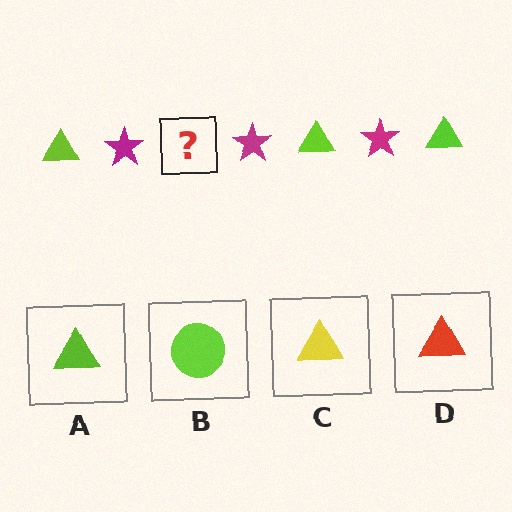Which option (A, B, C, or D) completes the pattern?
A.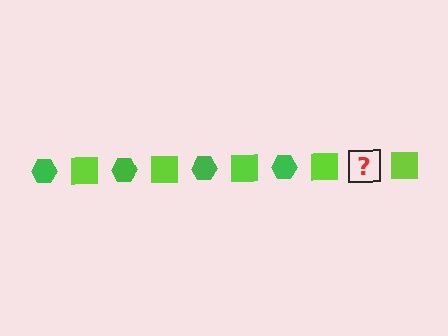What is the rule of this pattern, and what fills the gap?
The rule is that the pattern alternates between green hexagon and lime square. The gap should be filled with a green hexagon.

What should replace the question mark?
The question mark should be replaced with a green hexagon.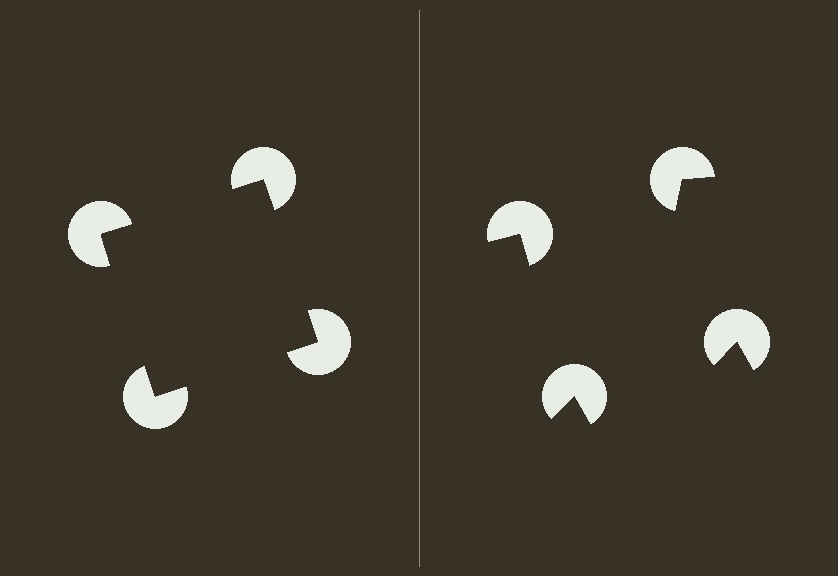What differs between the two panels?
The pac-man discs are positioned identically on both sides; only the wedge orientations differ. On the left they align to a square; on the right they are misaligned.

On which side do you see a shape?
An illusory square appears on the left side. On the right side the wedge cuts are rotated, so no coherent shape forms.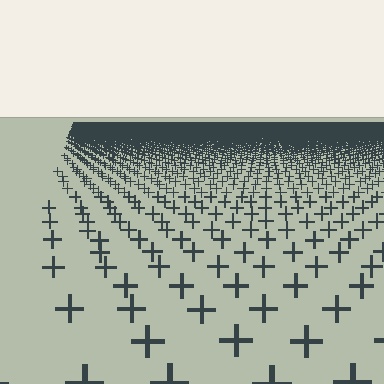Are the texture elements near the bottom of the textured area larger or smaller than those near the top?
Larger. Near the bottom, elements are closer to the viewer and appear at a bigger on-screen size.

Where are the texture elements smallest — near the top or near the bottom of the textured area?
Near the top.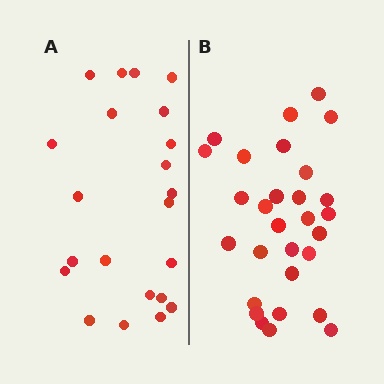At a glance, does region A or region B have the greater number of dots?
Region B (the right region) has more dots.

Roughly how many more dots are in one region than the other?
Region B has roughly 8 or so more dots than region A.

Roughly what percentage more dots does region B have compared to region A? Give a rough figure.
About 30% more.